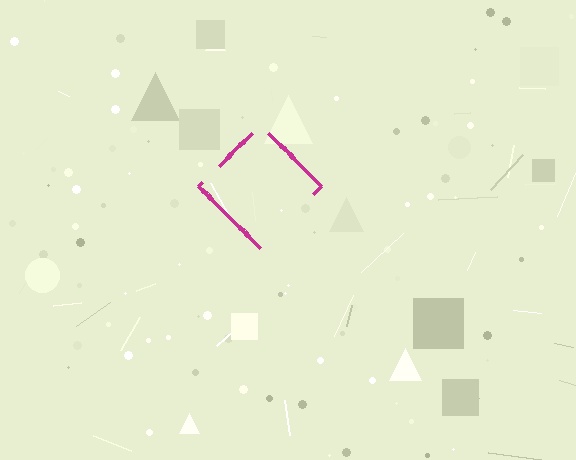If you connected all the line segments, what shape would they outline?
They would outline a diamond.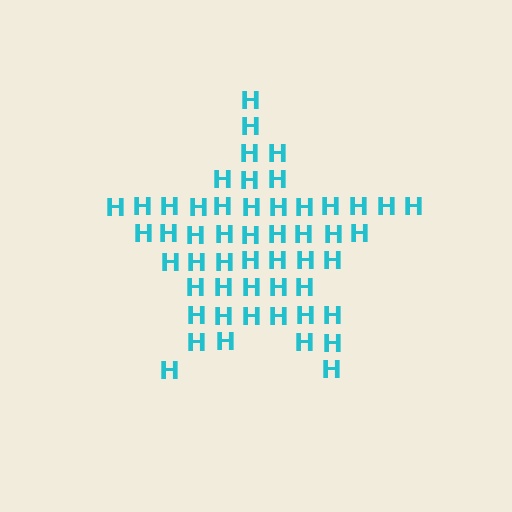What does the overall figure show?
The overall figure shows a star.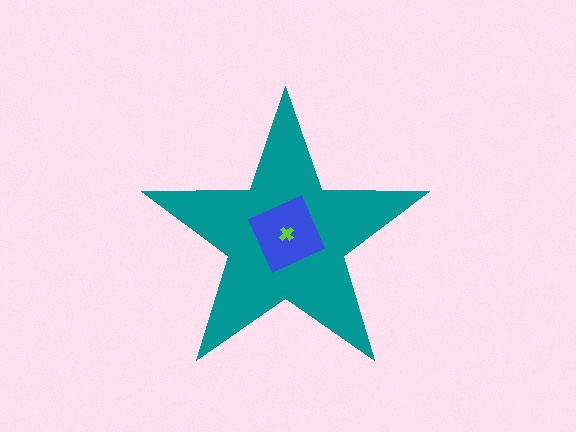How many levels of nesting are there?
3.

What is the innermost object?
The lime cross.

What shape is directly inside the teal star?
The blue square.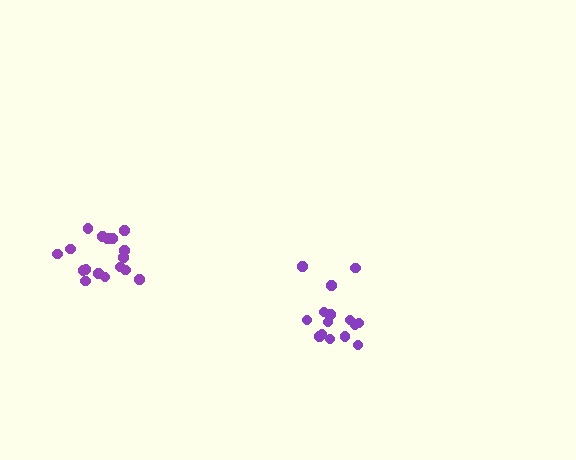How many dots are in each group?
Group 1: 17 dots, Group 2: 16 dots (33 total).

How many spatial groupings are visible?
There are 2 spatial groupings.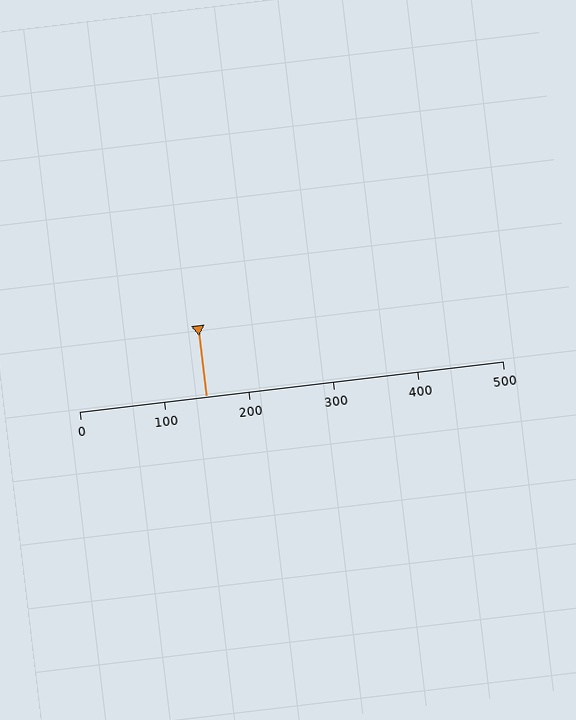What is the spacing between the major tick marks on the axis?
The major ticks are spaced 100 apart.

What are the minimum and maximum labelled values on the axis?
The axis runs from 0 to 500.